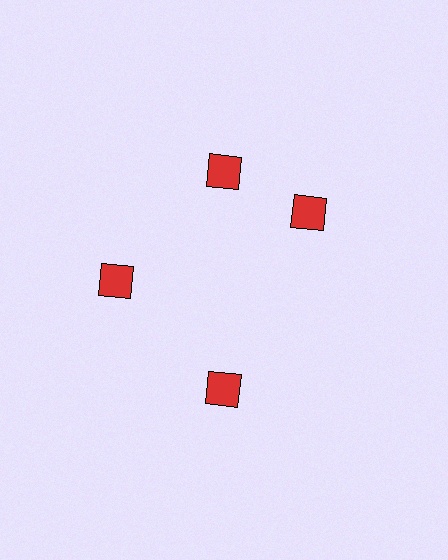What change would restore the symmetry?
The symmetry would be restored by rotating it back into even spacing with its neighbors so that all 4 diamonds sit at equal angles and equal distance from the center.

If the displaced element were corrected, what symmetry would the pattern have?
It would have 4-fold rotational symmetry — the pattern would map onto itself every 90 degrees.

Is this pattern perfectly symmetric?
No. The 4 red diamonds are arranged in a ring, but one element near the 3 o'clock position is rotated out of alignment along the ring, breaking the 4-fold rotational symmetry.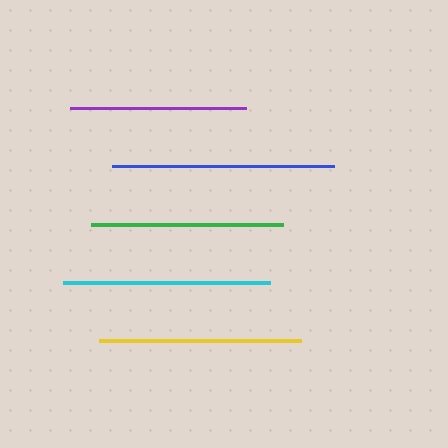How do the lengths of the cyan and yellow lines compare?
The cyan and yellow lines are approximately the same length.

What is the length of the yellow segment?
The yellow segment is approximately 202 pixels long.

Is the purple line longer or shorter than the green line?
The green line is longer than the purple line.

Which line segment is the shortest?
The purple line is the shortest at approximately 176 pixels.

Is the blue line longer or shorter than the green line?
The blue line is longer than the green line.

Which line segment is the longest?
The blue line is the longest at approximately 221 pixels.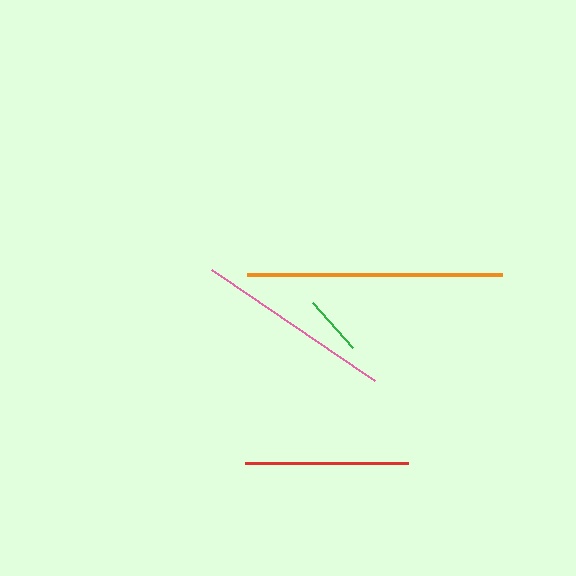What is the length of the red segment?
The red segment is approximately 162 pixels long.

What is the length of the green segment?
The green segment is approximately 60 pixels long.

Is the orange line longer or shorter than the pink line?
The orange line is longer than the pink line.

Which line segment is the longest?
The orange line is the longest at approximately 255 pixels.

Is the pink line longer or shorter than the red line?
The pink line is longer than the red line.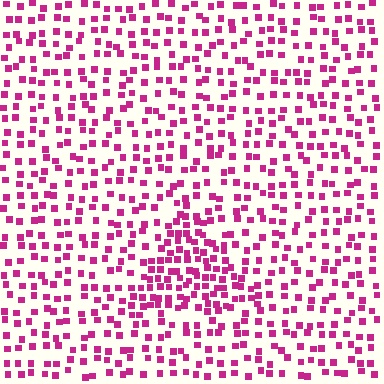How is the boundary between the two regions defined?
The boundary is defined by a change in element density (approximately 1.9x ratio). All elements are the same color, size, and shape.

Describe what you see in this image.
The image contains small magenta elements arranged at two different densities. A triangle-shaped region is visible where the elements are more densely packed than the surrounding area.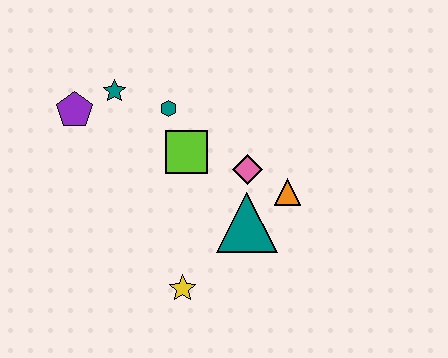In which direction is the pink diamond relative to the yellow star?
The pink diamond is above the yellow star.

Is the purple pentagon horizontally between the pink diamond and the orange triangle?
No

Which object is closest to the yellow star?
The teal triangle is closest to the yellow star.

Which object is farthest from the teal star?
The yellow star is farthest from the teal star.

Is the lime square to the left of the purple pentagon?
No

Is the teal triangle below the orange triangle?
Yes